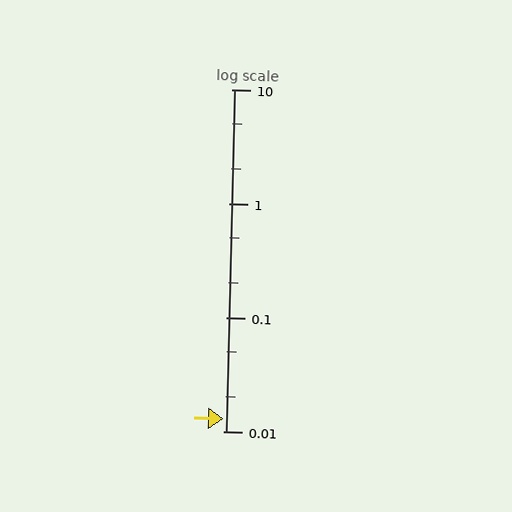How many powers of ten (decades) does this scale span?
The scale spans 3 decades, from 0.01 to 10.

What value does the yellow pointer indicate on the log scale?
The pointer indicates approximately 0.013.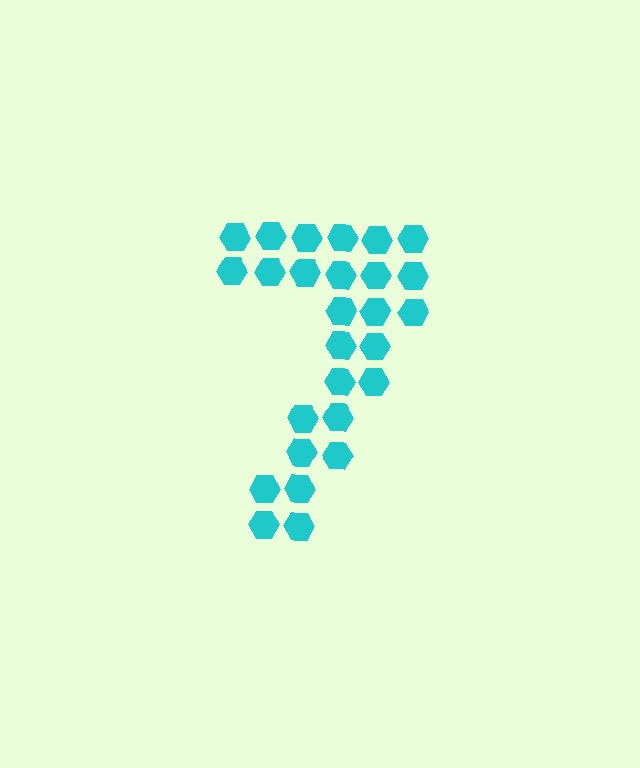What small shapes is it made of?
It is made of small hexagons.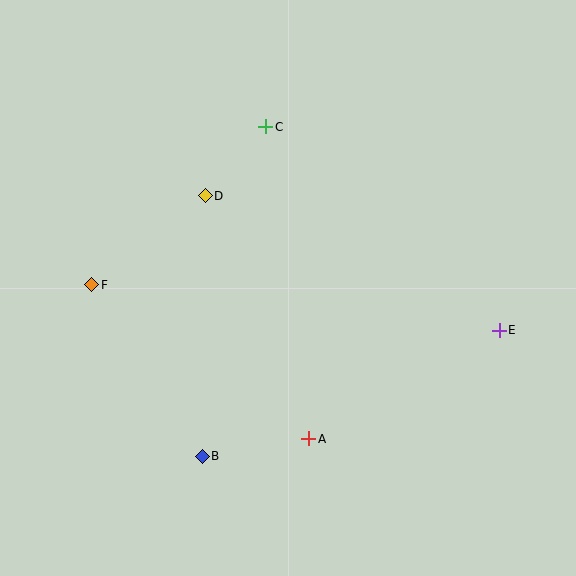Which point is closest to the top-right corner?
Point C is closest to the top-right corner.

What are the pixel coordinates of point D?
Point D is at (205, 196).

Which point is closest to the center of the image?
Point D at (205, 196) is closest to the center.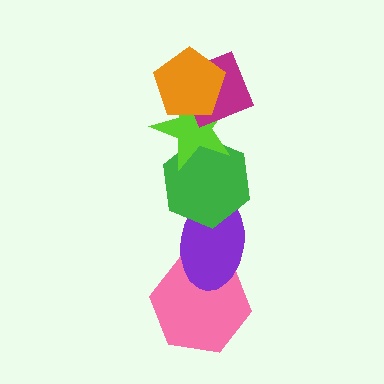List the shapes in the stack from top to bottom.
From top to bottom: the orange pentagon, the magenta diamond, the lime star, the green hexagon, the purple ellipse, the pink hexagon.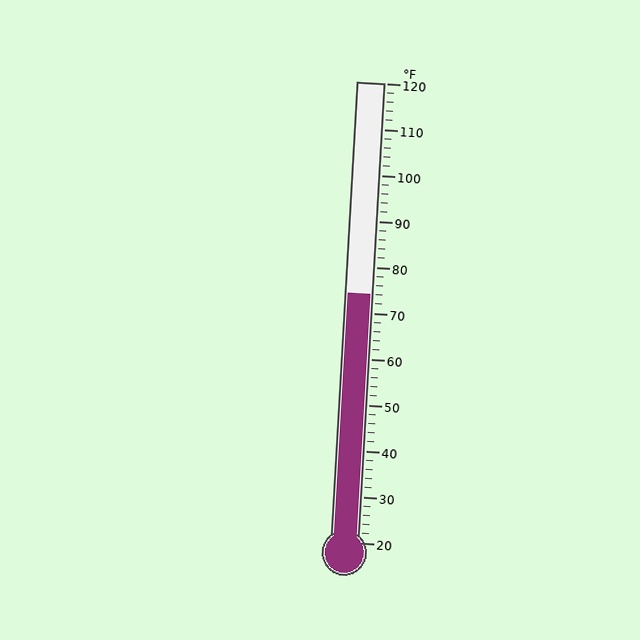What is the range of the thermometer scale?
The thermometer scale ranges from 20°F to 120°F.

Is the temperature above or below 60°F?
The temperature is above 60°F.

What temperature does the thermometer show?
The thermometer shows approximately 74°F.